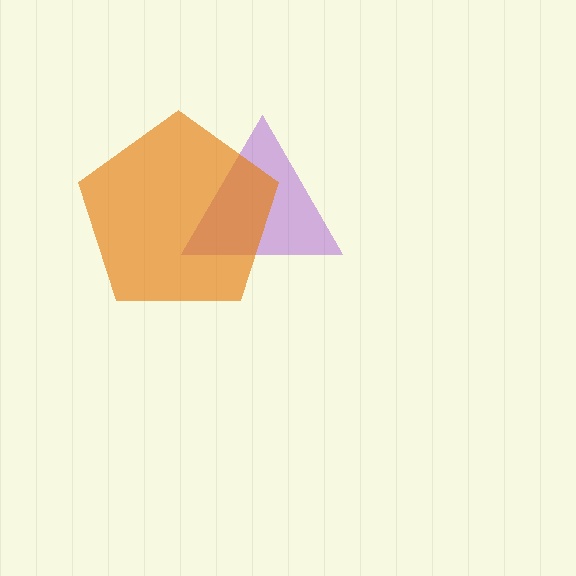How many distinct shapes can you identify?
There are 2 distinct shapes: a purple triangle, an orange pentagon.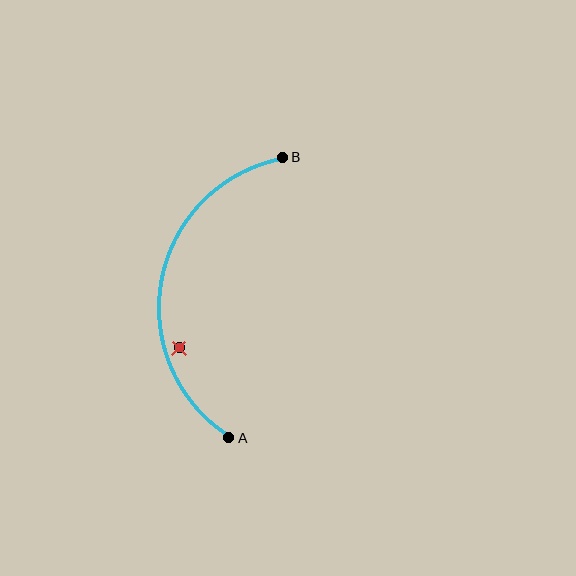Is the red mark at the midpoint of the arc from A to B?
No — the red mark does not lie on the arc at all. It sits slightly inside the curve.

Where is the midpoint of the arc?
The arc midpoint is the point on the curve farthest from the straight line joining A and B. It sits to the left of that line.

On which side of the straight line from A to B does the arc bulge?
The arc bulges to the left of the straight line connecting A and B.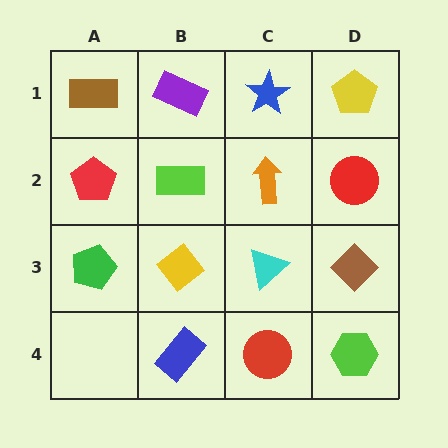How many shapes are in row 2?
4 shapes.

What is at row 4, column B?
A blue rectangle.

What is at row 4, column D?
A lime hexagon.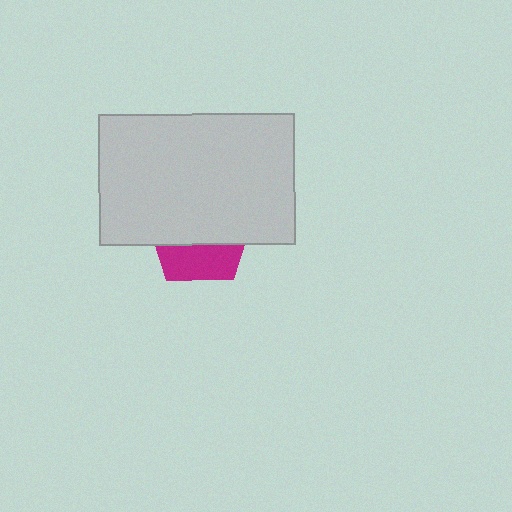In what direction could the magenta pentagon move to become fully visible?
The magenta pentagon could move down. That would shift it out from behind the light gray rectangle entirely.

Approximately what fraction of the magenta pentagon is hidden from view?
Roughly 65% of the magenta pentagon is hidden behind the light gray rectangle.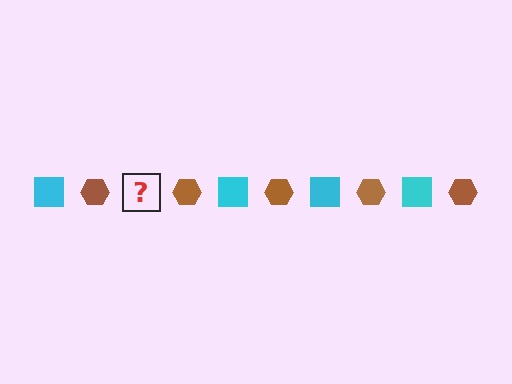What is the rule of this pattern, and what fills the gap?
The rule is that the pattern alternates between cyan square and brown hexagon. The gap should be filled with a cyan square.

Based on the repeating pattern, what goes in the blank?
The blank should be a cyan square.